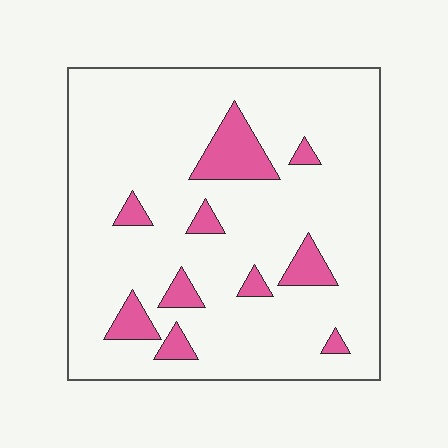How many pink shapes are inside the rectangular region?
10.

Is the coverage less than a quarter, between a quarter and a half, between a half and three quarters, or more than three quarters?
Less than a quarter.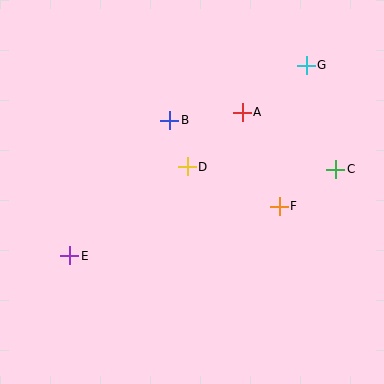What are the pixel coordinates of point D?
Point D is at (187, 167).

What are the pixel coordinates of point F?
Point F is at (279, 206).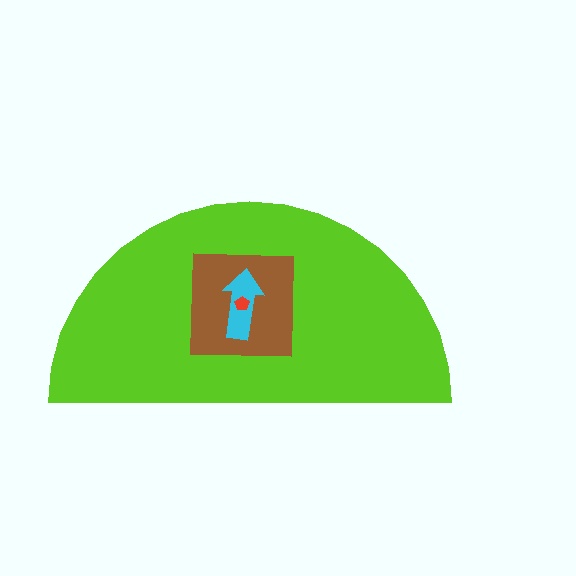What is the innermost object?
The red pentagon.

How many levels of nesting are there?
4.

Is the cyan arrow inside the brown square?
Yes.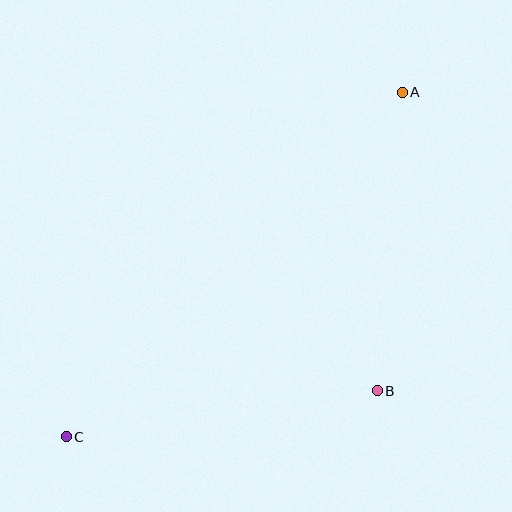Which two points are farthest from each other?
Points A and C are farthest from each other.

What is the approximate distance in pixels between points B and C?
The distance between B and C is approximately 315 pixels.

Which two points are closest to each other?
Points A and B are closest to each other.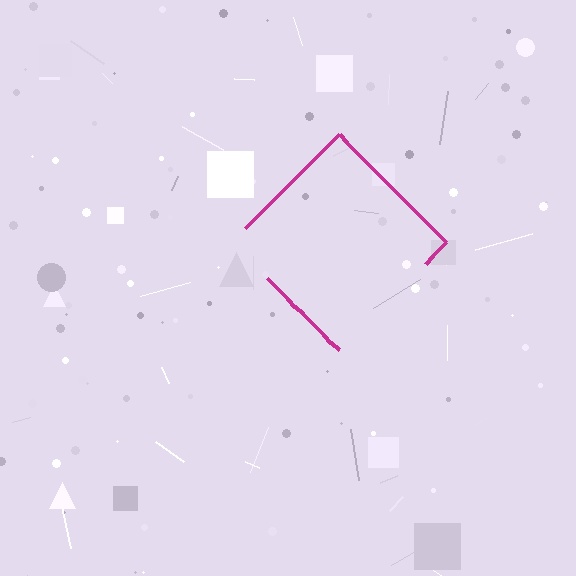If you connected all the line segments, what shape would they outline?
They would outline a diamond.